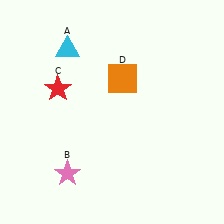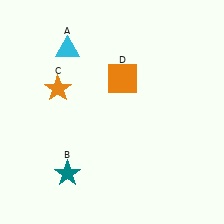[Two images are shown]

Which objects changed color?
B changed from pink to teal. C changed from red to orange.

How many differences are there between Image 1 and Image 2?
There are 2 differences between the two images.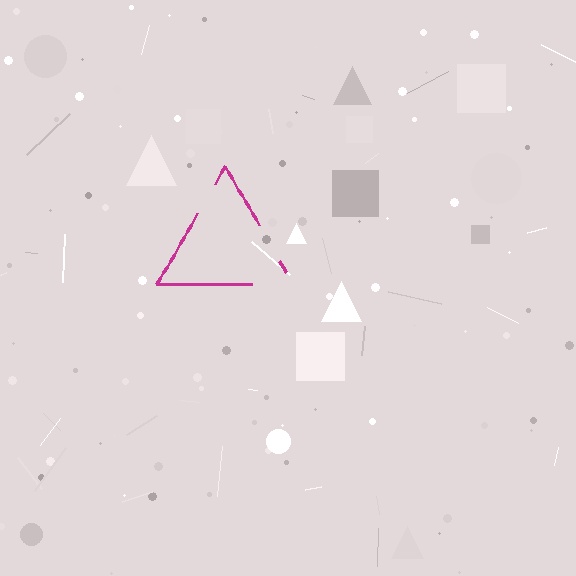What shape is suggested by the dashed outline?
The dashed outline suggests a triangle.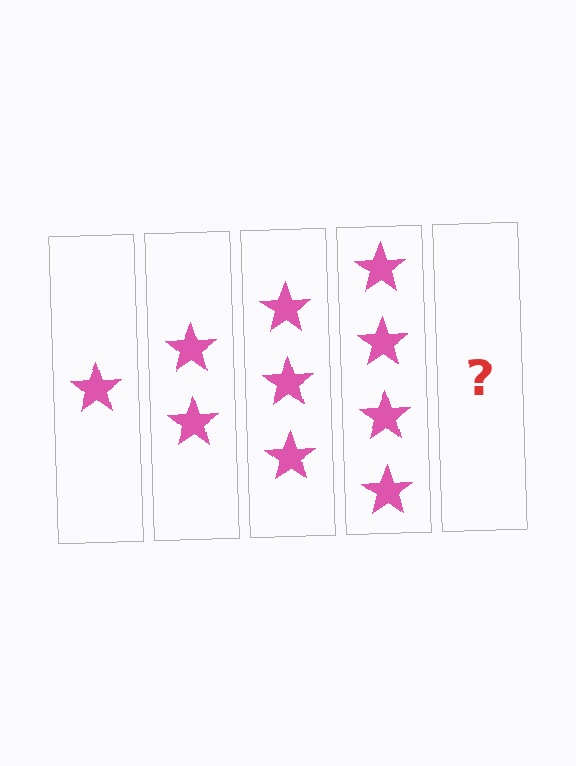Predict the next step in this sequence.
The next step is 5 stars.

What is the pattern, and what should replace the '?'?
The pattern is that each step adds one more star. The '?' should be 5 stars.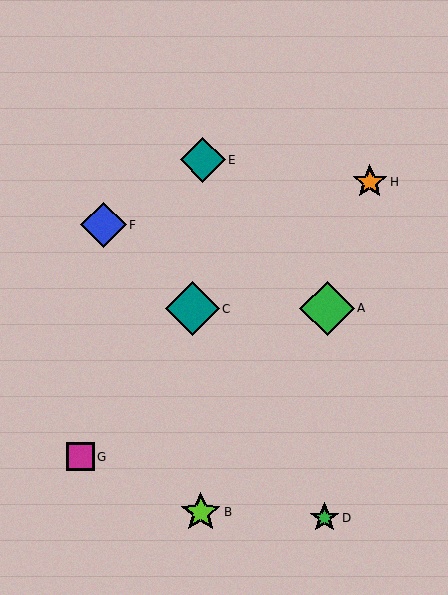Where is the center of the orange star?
The center of the orange star is at (370, 182).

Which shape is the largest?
The green diamond (labeled A) is the largest.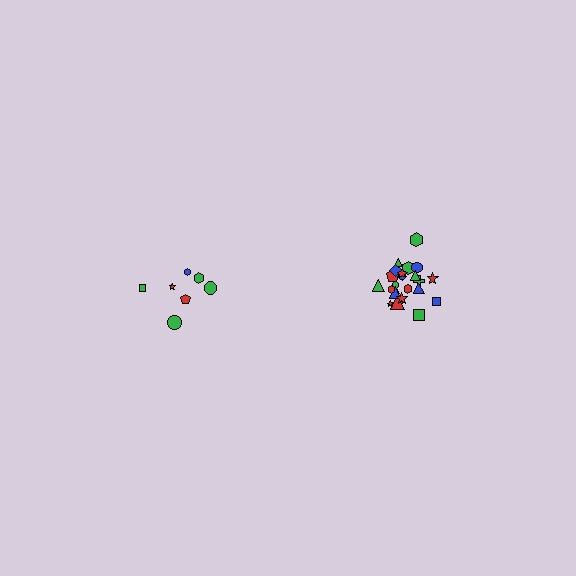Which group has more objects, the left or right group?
The right group.